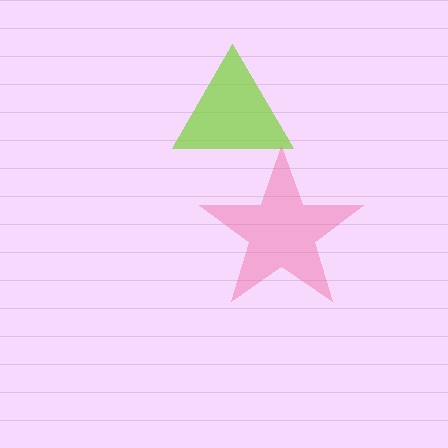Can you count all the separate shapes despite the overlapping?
Yes, there are 2 separate shapes.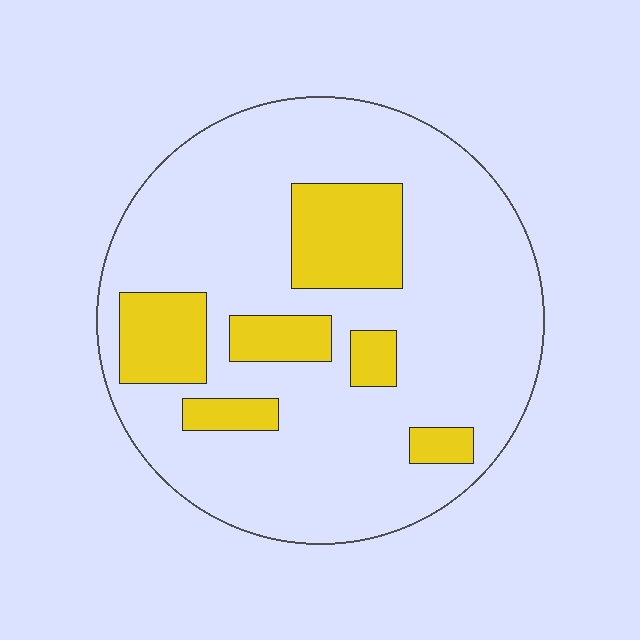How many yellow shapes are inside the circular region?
6.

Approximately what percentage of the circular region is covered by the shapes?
Approximately 20%.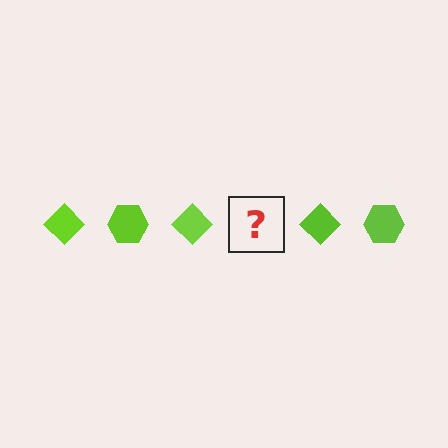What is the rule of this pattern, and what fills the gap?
The rule is that the pattern cycles through diamond, hexagon shapes in lime. The gap should be filled with a lime hexagon.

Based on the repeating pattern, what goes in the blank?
The blank should be a lime hexagon.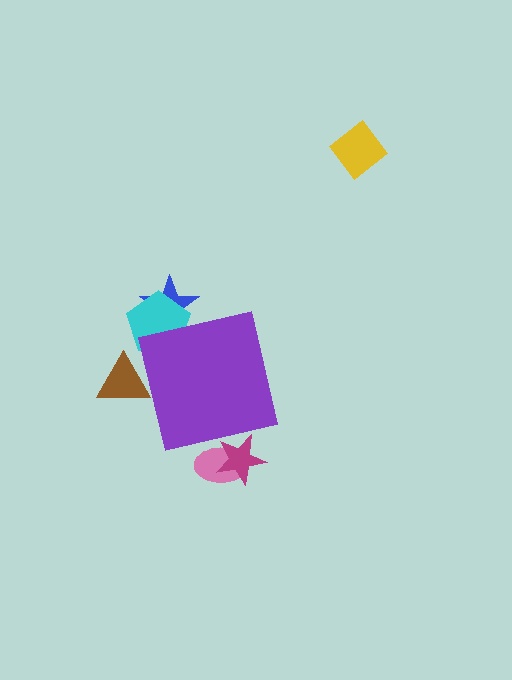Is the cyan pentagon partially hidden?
Yes, the cyan pentagon is partially hidden behind the purple square.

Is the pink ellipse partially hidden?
Yes, the pink ellipse is partially hidden behind the purple square.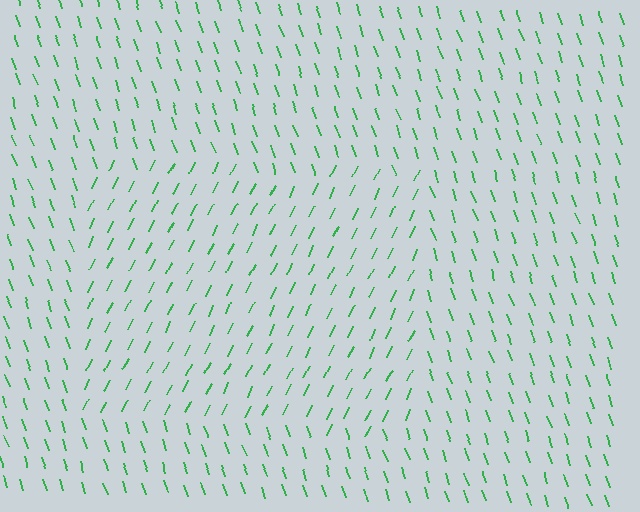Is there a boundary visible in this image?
Yes, there is a texture boundary formed by a change in line orientation.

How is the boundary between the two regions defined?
The boundary is defined purely by a change in line orientation (approximately 45 degrees difference). All lines are the same color and thickness.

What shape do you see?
I see a rectangle.